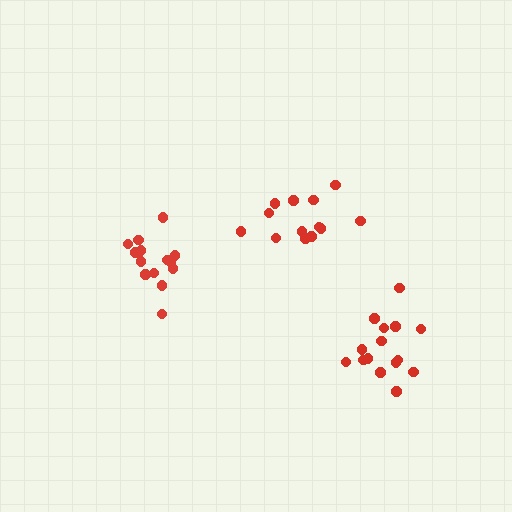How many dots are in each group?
Group 1: 13 dots, Group 2: 14 dots, Group 3: 15 dots (42 total).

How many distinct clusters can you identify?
There are 3 distinct clusters.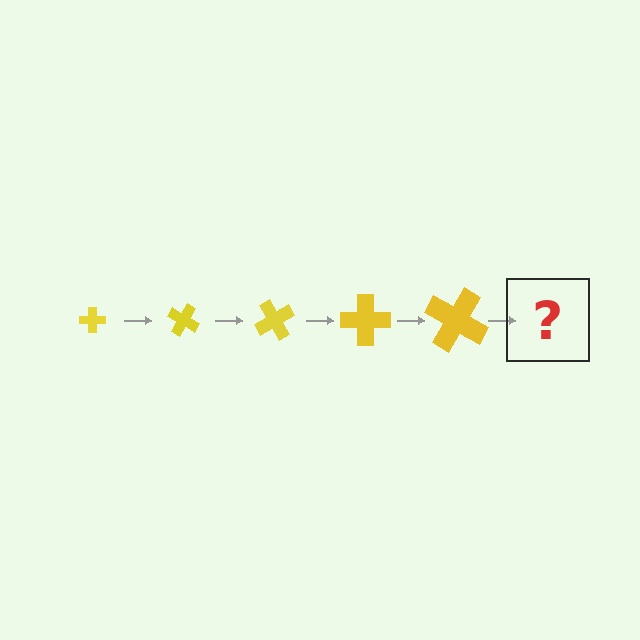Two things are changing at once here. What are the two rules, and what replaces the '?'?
The two rules are that the cross grows larger each step and it rotates 30 degrees each step. The '?' should be a cross, larger than the previous one and rotated 150 degrees from the start.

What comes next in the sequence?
The next element should be a cross, larger than the previous one and rotated 150 degrees from the start.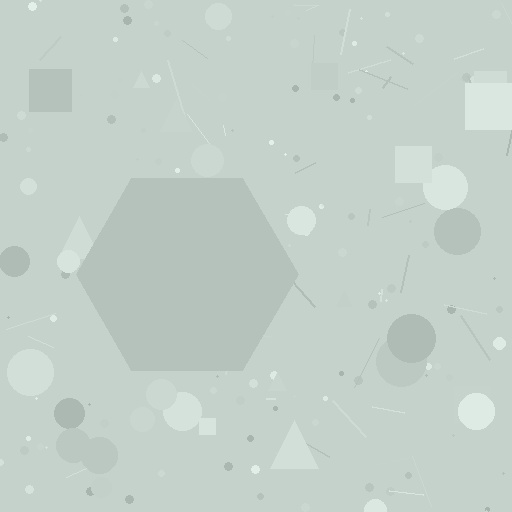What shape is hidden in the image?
A hexagon is hidden in the image.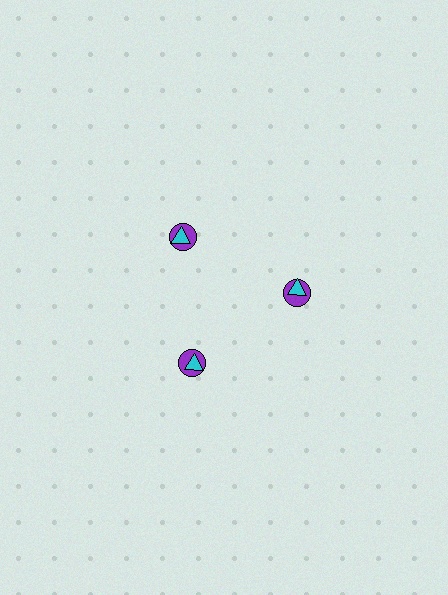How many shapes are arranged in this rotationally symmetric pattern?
There are 6 shapes, arranged in 3 groups of 2.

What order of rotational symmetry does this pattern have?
This pattern has 3-fold rotational symmetry.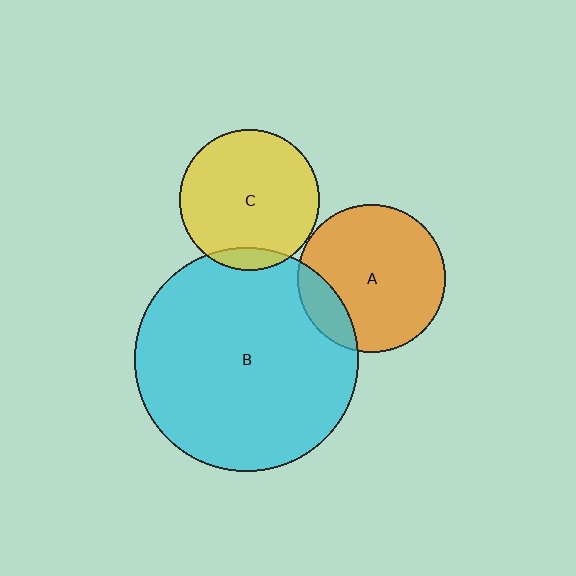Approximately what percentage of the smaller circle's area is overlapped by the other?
Approximately 10%.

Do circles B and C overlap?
Yes.